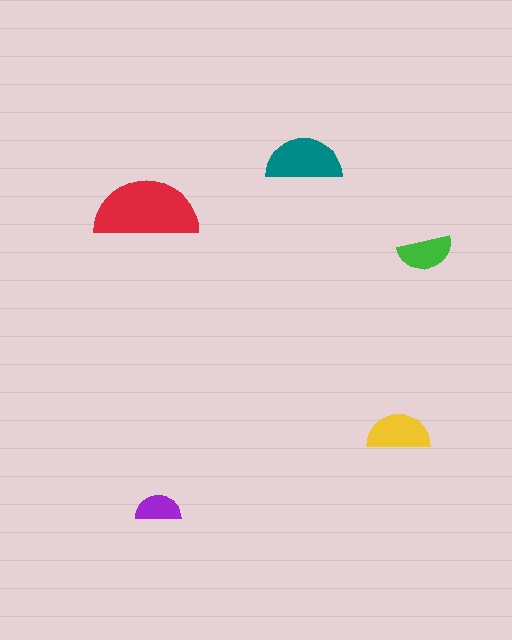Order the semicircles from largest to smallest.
the red one, the teal one, the yellow one, the green one, the purple one.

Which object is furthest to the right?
The green semicircle is rightmost.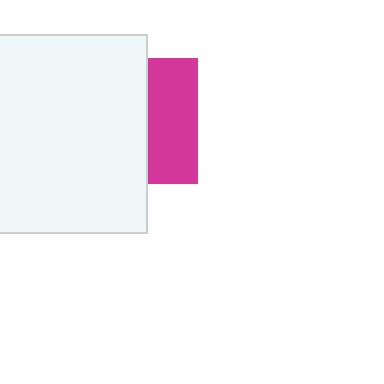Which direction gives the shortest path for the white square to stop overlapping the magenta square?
Moving left gives the shortest separation.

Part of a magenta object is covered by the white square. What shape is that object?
It is a square.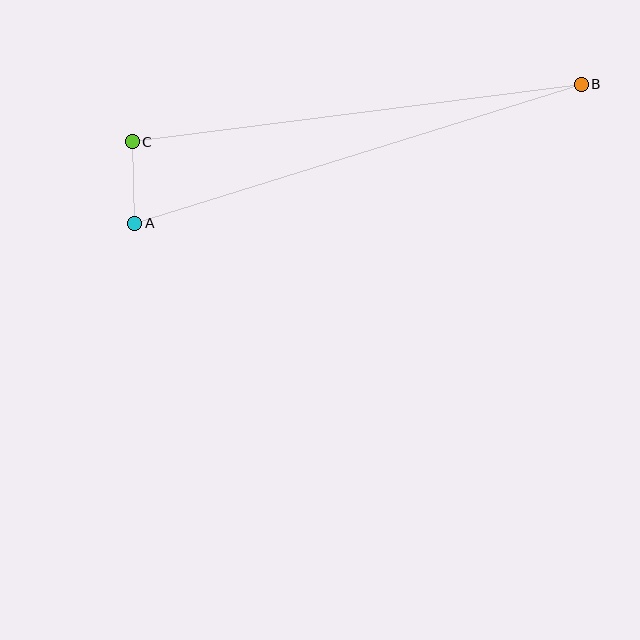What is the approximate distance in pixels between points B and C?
The distance between B and C is approximately 453 pixels.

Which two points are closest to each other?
Points A and C are closest to each other.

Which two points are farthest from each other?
Points A and B are farthest from each other.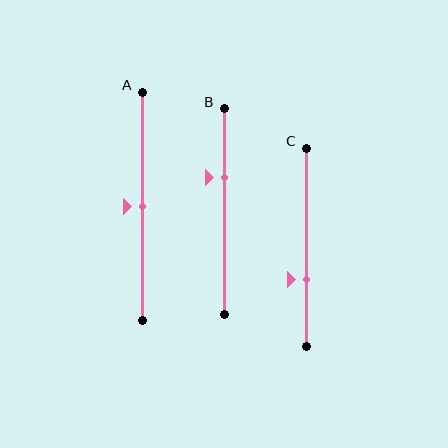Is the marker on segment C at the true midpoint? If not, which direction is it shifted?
No, the marker on segment C is shifted downward by about 16% of the segment length.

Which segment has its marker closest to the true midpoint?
Segment A has its marker closest to the true midpoint.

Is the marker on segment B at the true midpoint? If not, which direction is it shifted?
No, the marker on segment B is shifted upward by about 16% of the segment length.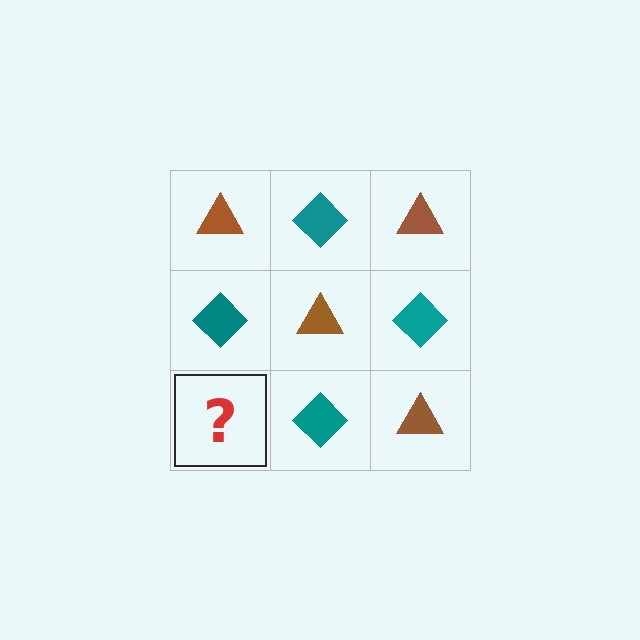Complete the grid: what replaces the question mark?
The question mark should be replaced with a brown triangle.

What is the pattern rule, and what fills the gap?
The rule is that it alternates brown triangle and teal diamond in a checkerboard pattern. The gap should be filled with a brown triangle.